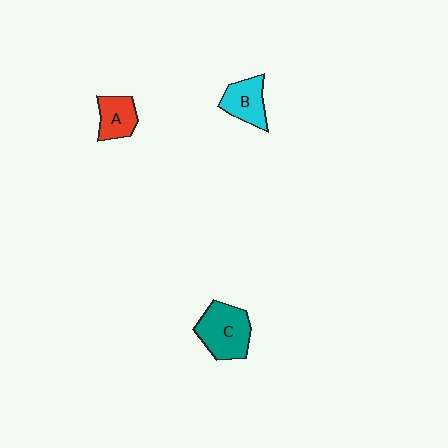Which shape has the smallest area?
Shape A (red).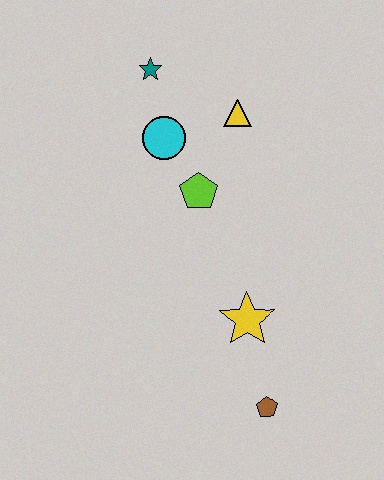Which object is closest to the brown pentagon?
The yellow star is closest to the brown pentagon.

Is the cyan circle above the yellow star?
Yes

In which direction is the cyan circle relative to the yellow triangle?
The cyan circle is to the left of the yellow triangle.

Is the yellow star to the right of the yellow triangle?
Yes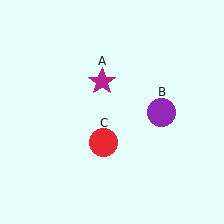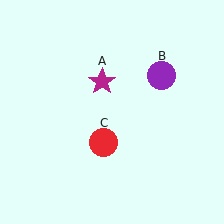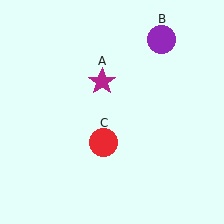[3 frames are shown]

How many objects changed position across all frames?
1 object changed position: purple circle (object B).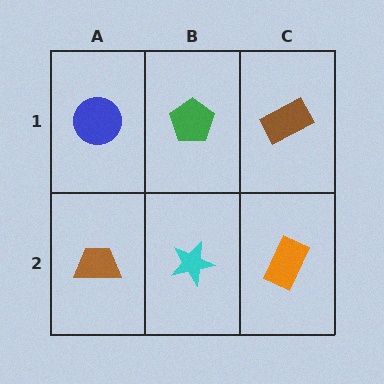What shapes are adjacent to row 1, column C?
An orange rectangle (row 2, column C), a green pentagon (row 1, column B).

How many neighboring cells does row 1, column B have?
3.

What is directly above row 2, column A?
A blue circle.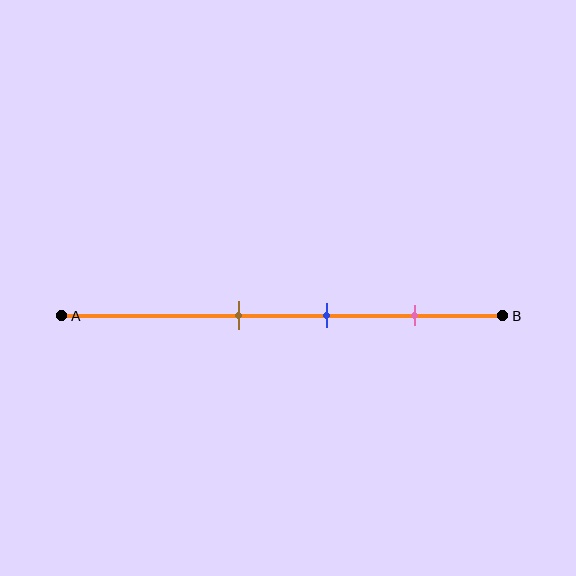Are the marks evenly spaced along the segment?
Yes, the marks are approximately evenly spaced.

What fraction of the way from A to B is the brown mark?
The brown mark is approximately 40% (0.4) of the way from A to B.